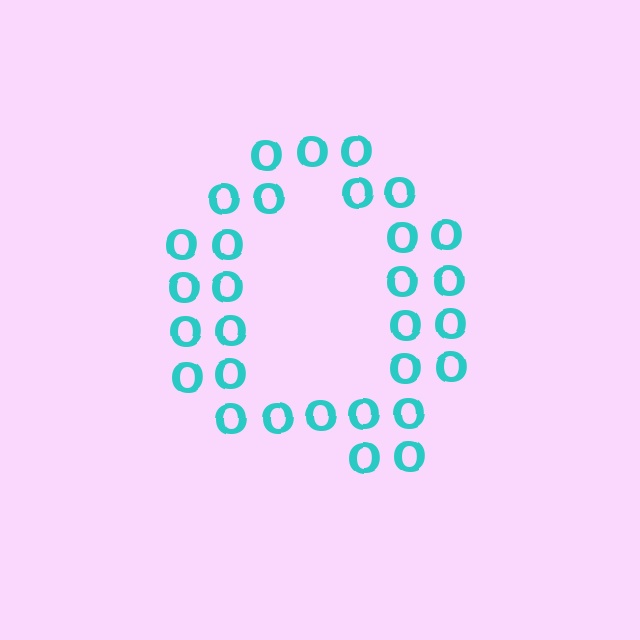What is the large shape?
The large shape is the letter Q.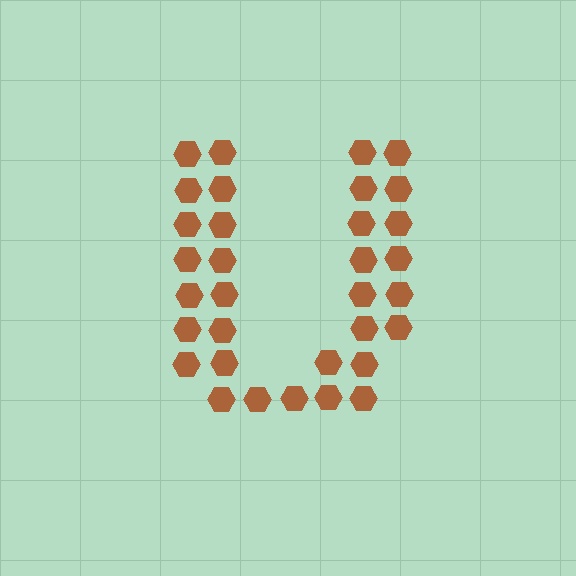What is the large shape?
The large shape is the letter U.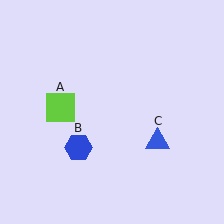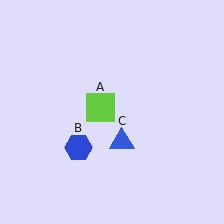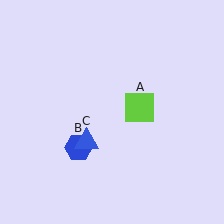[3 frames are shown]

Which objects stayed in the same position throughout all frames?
Blue hexagon (object B) remained stationary.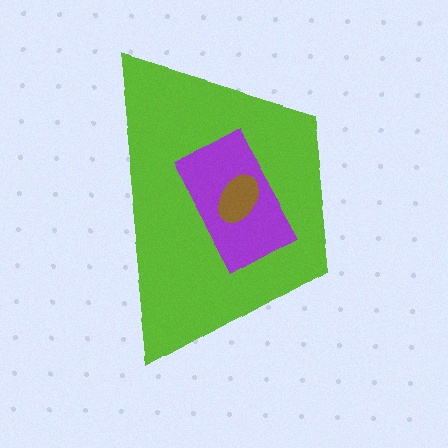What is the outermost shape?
The lime trapezoid.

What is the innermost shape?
The brown ellipse.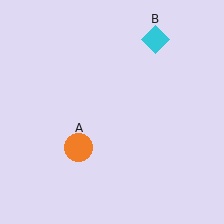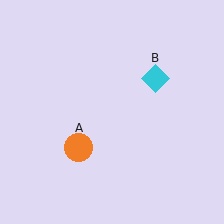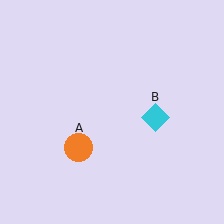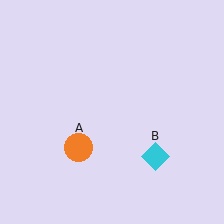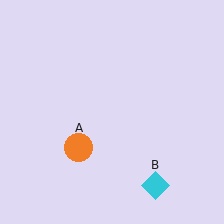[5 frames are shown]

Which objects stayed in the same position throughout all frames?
Orange circle (object A) remained stationary.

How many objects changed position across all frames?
1 object changed position: cyan diamond (object B).